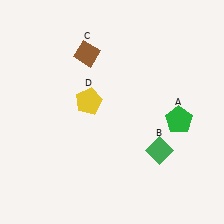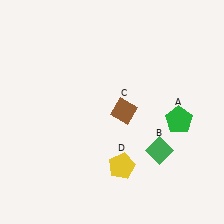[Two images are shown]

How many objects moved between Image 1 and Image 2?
2 objects moved between the two images.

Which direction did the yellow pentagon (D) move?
The yellow pentagon (D) moved down.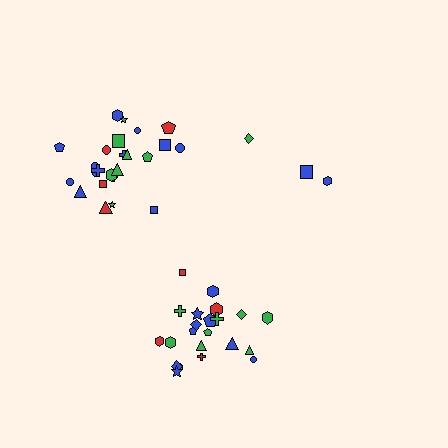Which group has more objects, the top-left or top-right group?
The top-left group.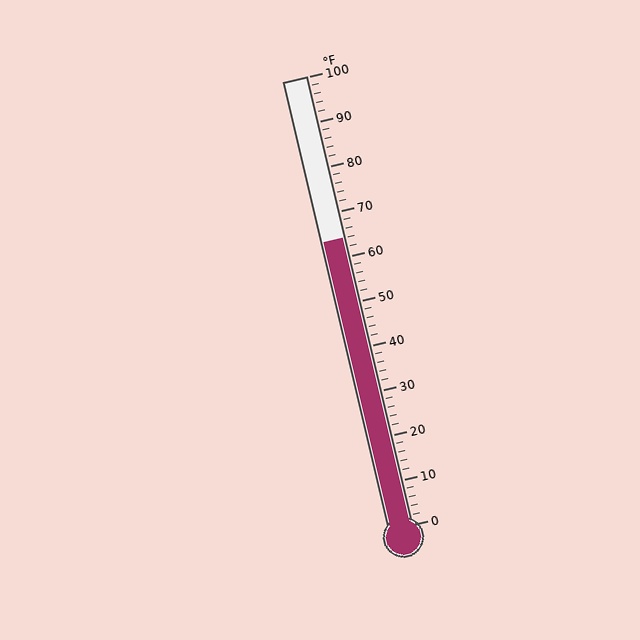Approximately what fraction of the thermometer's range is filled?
The thermometer is filled to approximately 65% of its range.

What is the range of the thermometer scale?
The thermometer scale ranges from 0°F to 100°F.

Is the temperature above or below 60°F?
The temperature is above 60°F.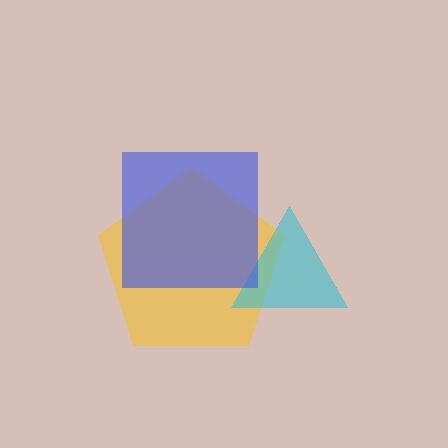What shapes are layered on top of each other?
The layered shapes are: a yellow pentagon, a cyan triangle, a blue square.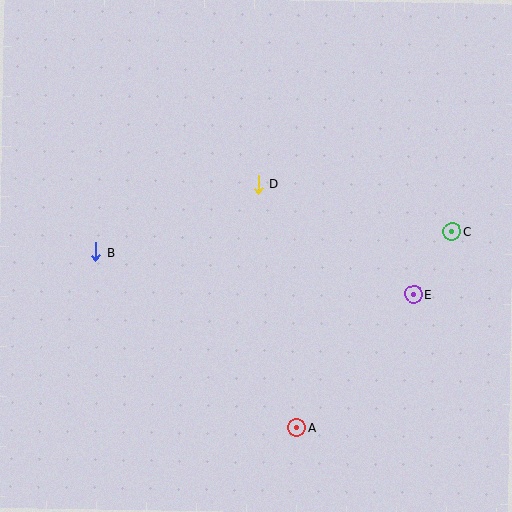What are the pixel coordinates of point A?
Point A is at (297, 427).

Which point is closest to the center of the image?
Point D at (259, 184) is closest to the center.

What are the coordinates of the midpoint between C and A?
The midpoint between C and A is at (374, 330).